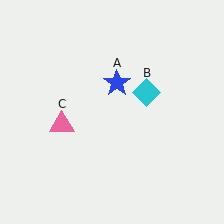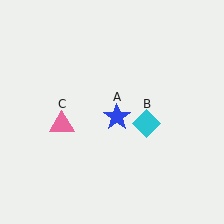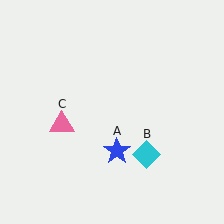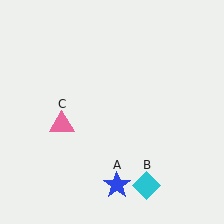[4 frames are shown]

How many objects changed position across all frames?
2 objects changed position: blue star (object A), cyan diamond (object B).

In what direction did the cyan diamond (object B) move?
The cyan diamond (object B) moved down.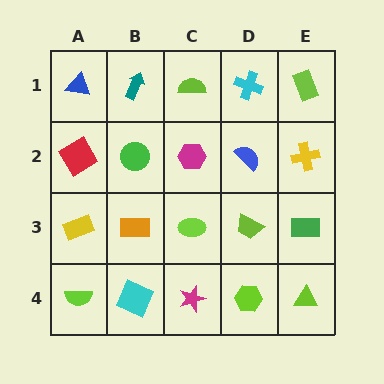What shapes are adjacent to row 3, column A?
A red diamond (row 2, column A), a lime semicircle (row 4, column A), an orange rectangle (row 3, column B).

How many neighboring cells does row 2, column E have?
3.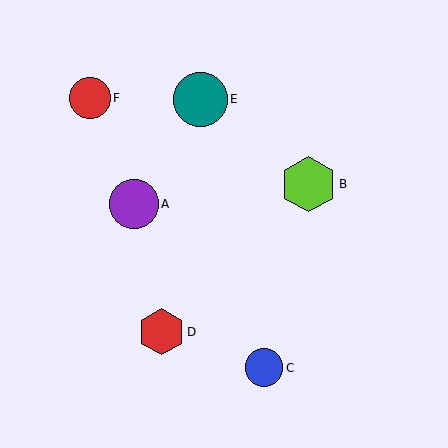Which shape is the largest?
The lime hexagon (labeled B) is the largest.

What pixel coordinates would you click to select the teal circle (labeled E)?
Click at (200, 99) to select the teal circle E.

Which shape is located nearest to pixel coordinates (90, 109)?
The red circle (labeled F) at (90, 98) is nearest to that location.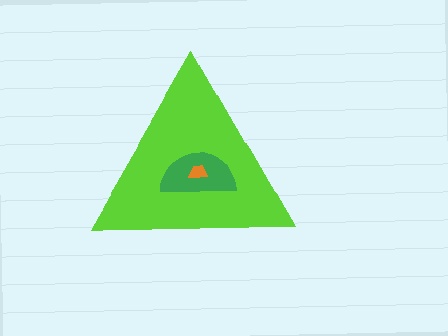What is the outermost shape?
The lime triangle.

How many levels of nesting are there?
3.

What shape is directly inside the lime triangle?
The green semicircle.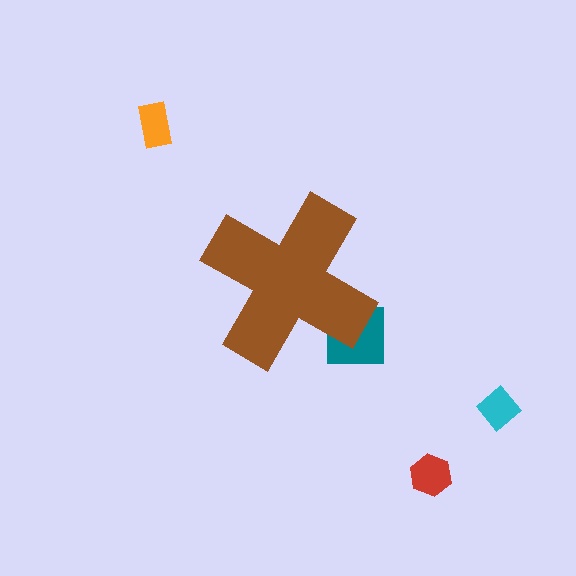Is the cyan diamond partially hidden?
No, the cyan diamond is fully visible.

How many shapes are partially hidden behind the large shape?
1 shape is partially hidden.